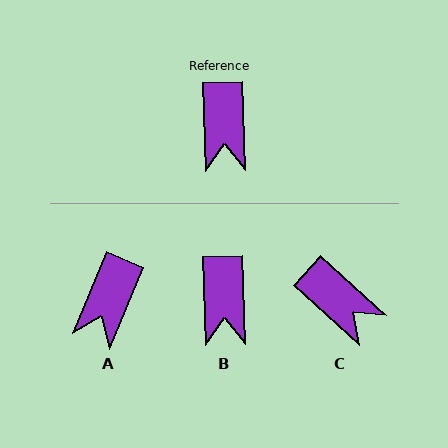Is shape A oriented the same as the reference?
No, it is off by about 24 degrees.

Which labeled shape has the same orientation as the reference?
B.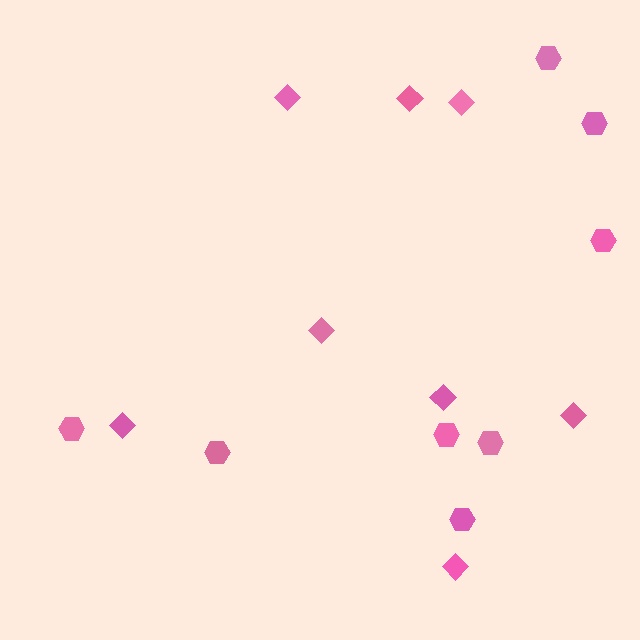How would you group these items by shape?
There are 2 groups: one group of hexagons (8) and one group of diamonds (8).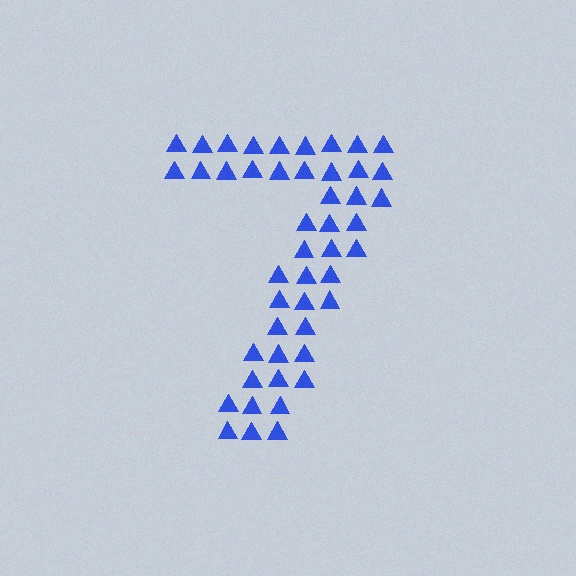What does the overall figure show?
The overall figure shows the digit 7.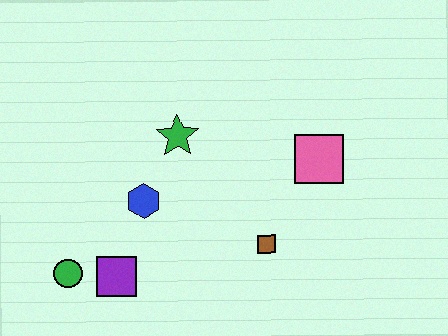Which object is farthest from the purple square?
The pink square is farthest from the purple square.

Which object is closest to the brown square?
The pink square is closest to the brown square.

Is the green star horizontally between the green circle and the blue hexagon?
No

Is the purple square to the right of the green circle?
Yes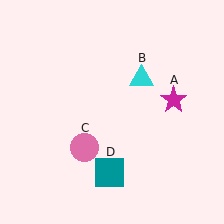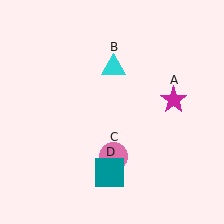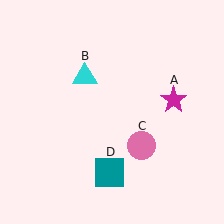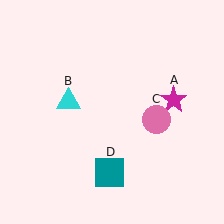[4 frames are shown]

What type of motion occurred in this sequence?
The cyan triangle (object B), pink circle (object C) rotated counterclockwise around the center of the scene.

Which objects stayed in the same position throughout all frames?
Magenta star (object A) and teal square (object D) remained stationary.